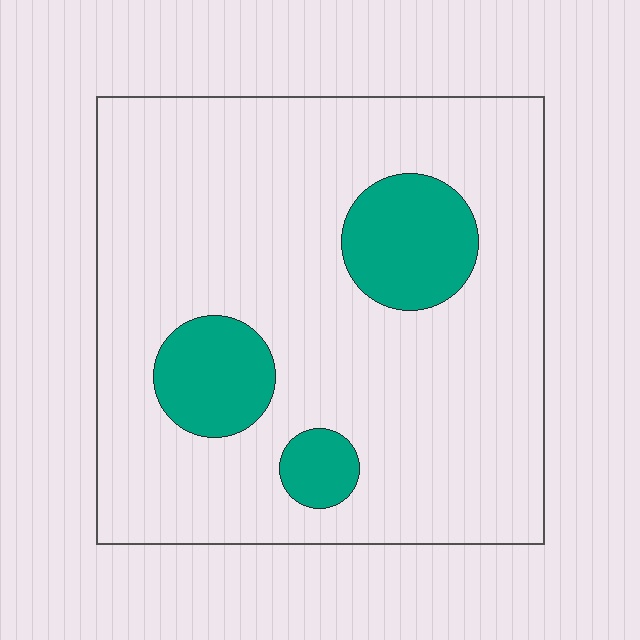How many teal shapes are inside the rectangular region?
3.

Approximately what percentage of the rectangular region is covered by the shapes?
Approximately 15%.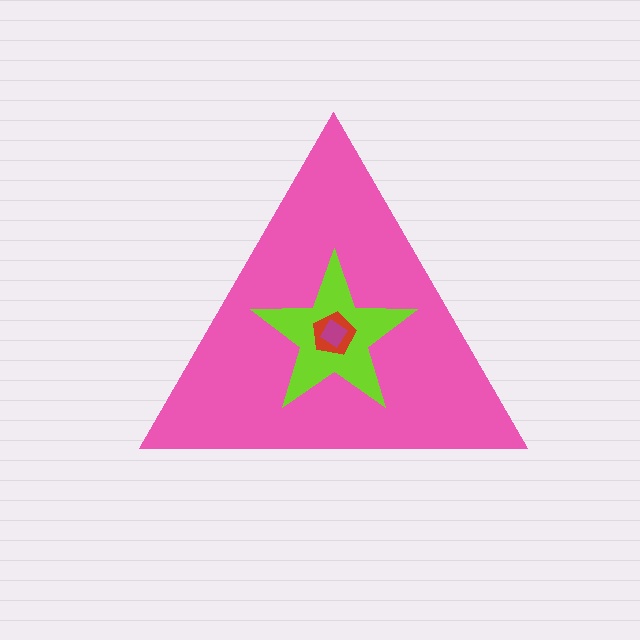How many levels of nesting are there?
4.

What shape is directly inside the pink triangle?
The lime star.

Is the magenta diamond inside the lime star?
Yes.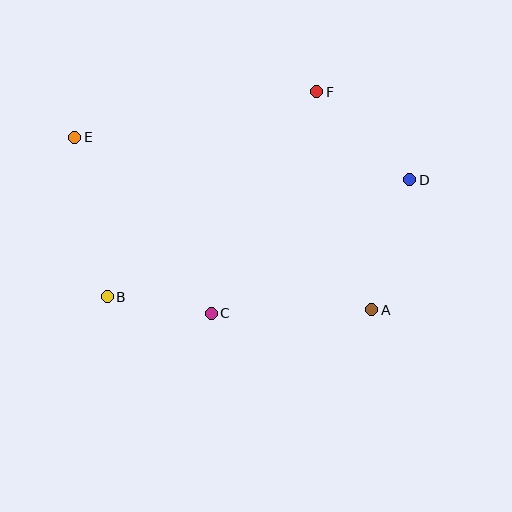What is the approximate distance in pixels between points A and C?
The distance between A and C is approximately 161 pixels.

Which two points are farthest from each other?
Points A and E are farthest from each other.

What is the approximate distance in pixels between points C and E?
The distance between C and E is approximately 223 pixels.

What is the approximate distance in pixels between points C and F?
The distance between C and F is approximately 245 pixels.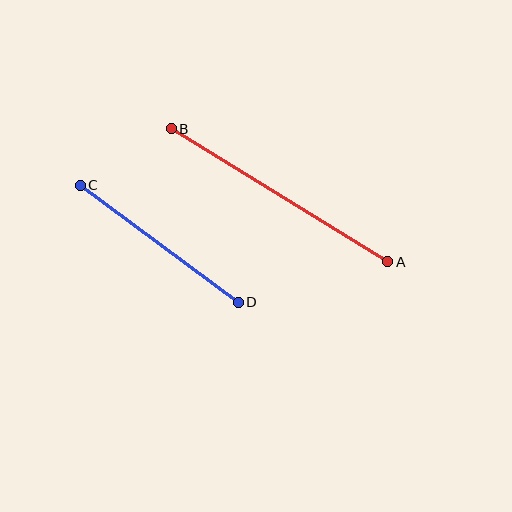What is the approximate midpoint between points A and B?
The midpoint is at approximately (280, 195) pixels.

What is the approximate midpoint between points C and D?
The midpoint is at approximately (159, 244) pixels.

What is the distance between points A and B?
The distance is approximately 254 pixels.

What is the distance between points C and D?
The distance is approximately 197 pixels.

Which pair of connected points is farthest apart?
Points A and B are farthest apart.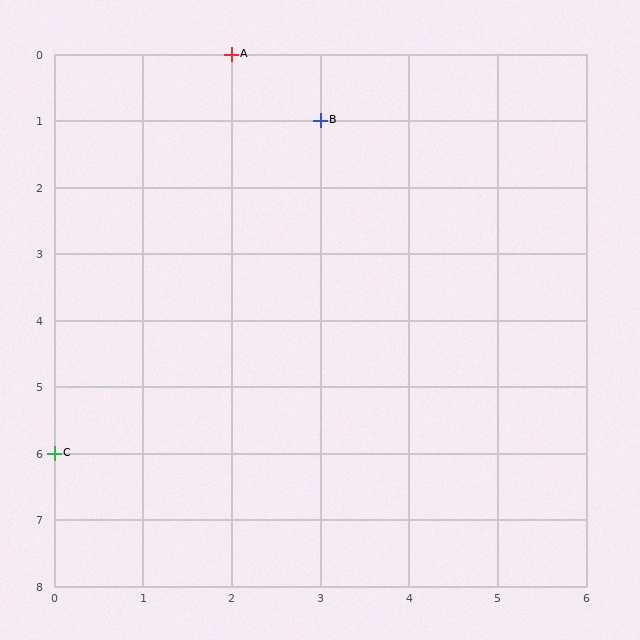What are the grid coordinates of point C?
Point C is at grid coordinates (0, 6).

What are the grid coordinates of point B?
Point B is at grid coordinates (3, 1).